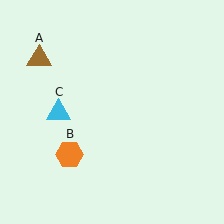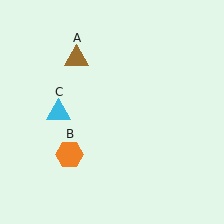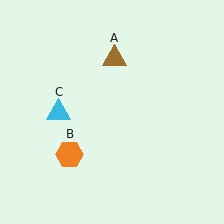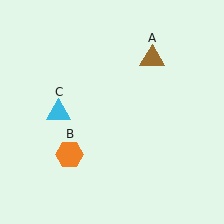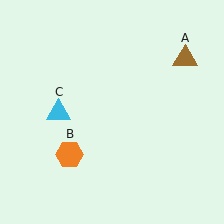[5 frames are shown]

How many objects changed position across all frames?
1 object changed position: brown triangle (object A).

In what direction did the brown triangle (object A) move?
The brown triangle (object A) moved right.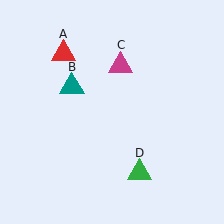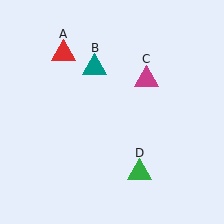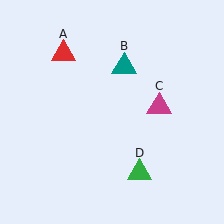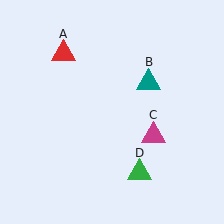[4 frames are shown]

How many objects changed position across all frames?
2 objects changed position: teal triangle (object B), magenta triangle (object C).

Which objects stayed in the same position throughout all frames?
Red triangle (object A) and green triangle (object D) remained stationary.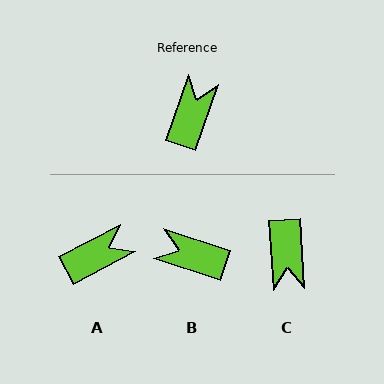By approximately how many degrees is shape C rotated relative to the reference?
Approximately 157 degrees clockwise.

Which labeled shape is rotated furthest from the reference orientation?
C, about 157 degrees away.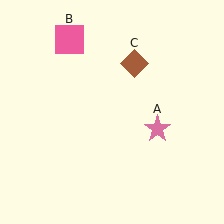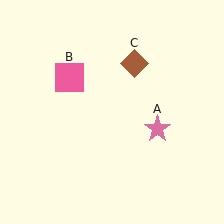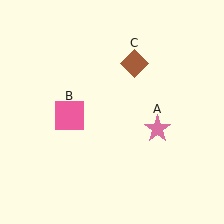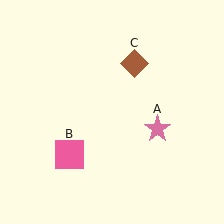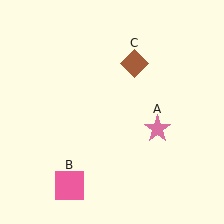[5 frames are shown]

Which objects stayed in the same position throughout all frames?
Pink star (object A) and brown diamond (object C) remained stationary.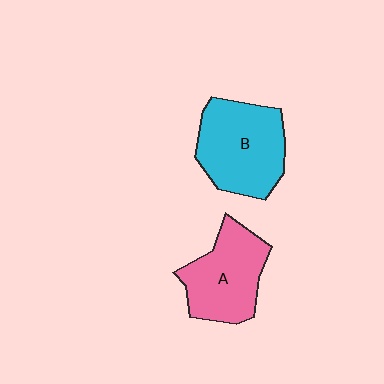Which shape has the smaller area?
Shape A (pink).